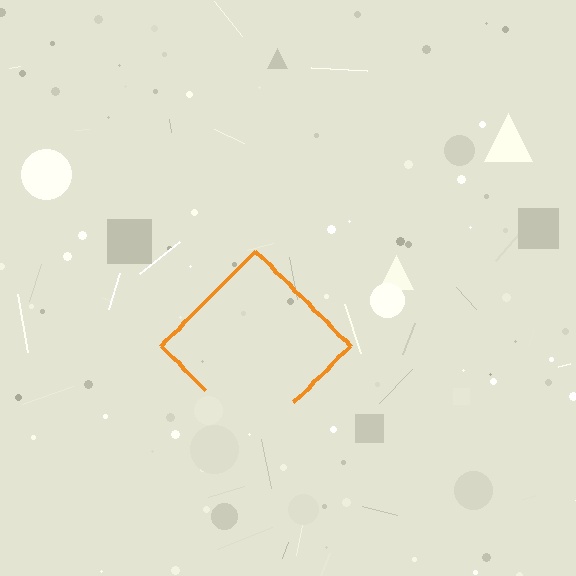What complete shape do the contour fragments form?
The contour fragments form a diamond.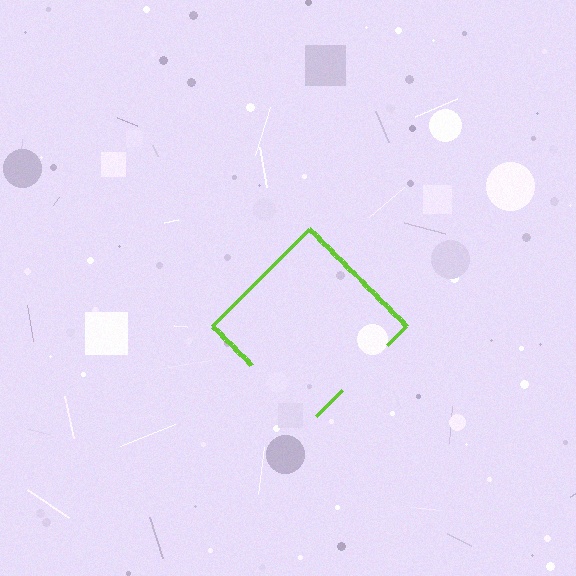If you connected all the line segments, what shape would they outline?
They would outline a diamond.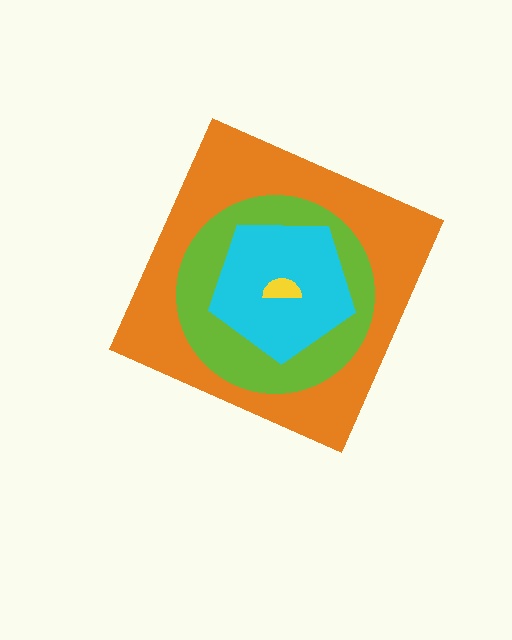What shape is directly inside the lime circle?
The cyan pentagon.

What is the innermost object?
The yellow semicircle.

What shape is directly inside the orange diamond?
The lime circle.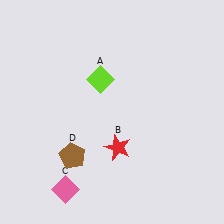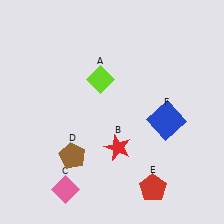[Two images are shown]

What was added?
A red pentagon (E), a blue square (F) were added in Image 2.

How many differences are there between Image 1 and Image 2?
There are 2 differences between the two images.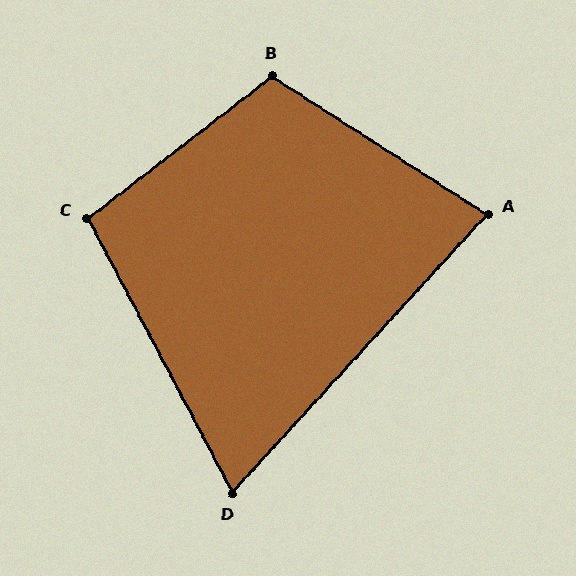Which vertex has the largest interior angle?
B, at approximately 110 degrees.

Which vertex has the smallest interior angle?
D, at approximately 70 degrees.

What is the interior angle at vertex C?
Approximately 100 degrees (obtuse).